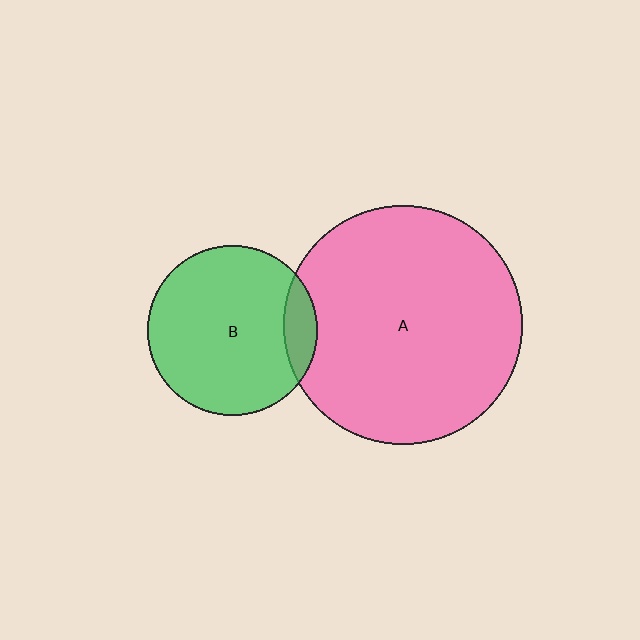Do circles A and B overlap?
Yes.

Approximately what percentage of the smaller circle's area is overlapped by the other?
Approximately 10%.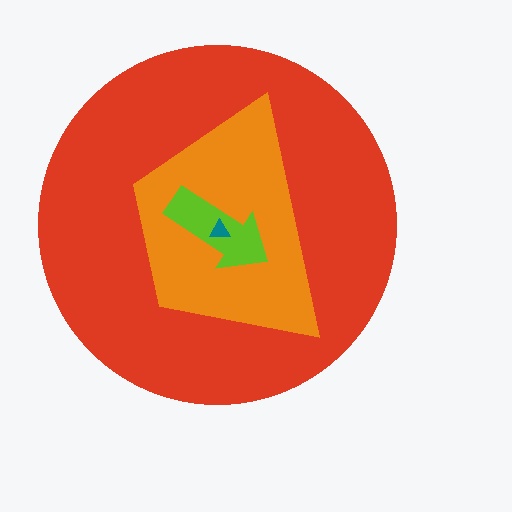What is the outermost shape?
The red circle.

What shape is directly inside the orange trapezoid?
The lime arrow.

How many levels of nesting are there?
4.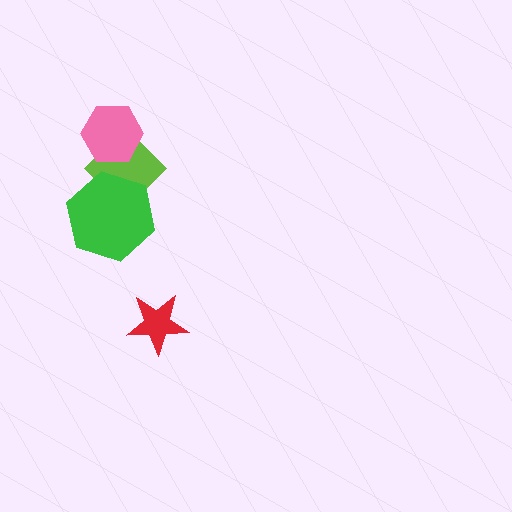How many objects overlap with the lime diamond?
2 objects overlap with the lime diamond.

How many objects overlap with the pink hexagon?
1 object overlaps with the pink hexagon.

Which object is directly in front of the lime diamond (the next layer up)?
The pink hexagon is directly in front of the lime diamond.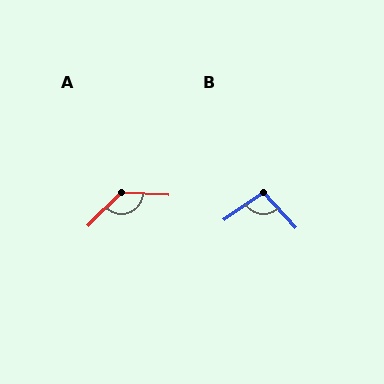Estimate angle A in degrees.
Approximately 132 degrees.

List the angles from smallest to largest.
B (98°), A (132°).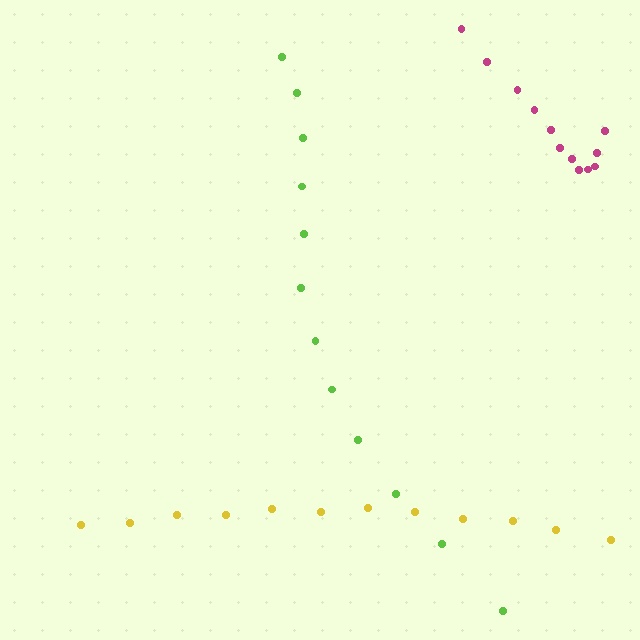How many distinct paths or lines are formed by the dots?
There are 3 distinct paths.